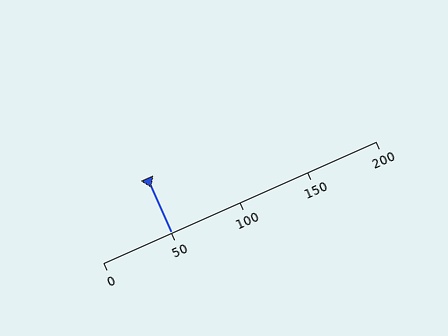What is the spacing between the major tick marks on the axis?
The major ticks are spaced 50 apart.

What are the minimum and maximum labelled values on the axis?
The axis runs from 0 to 200.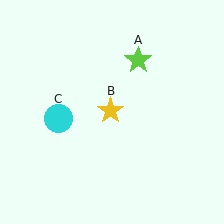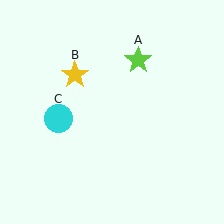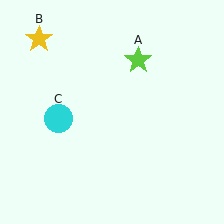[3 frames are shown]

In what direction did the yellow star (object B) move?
The yellow star (object B) moved up and to the left.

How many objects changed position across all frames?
1 object changed position: yellow star (object B).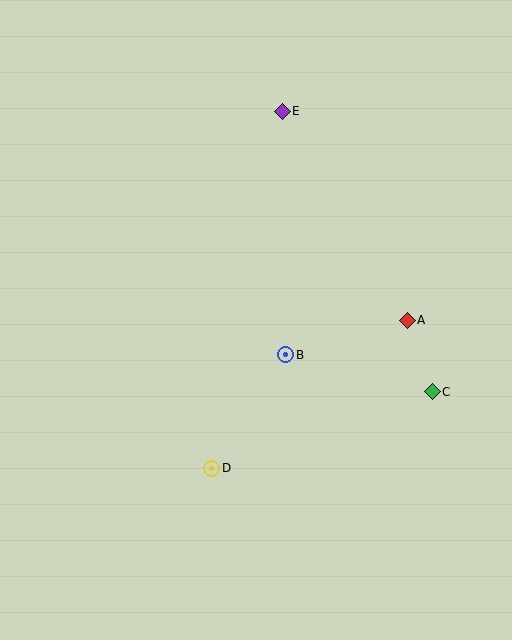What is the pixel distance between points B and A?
The distance between B and A is 127 pixels.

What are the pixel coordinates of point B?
Point B is at (286, 355).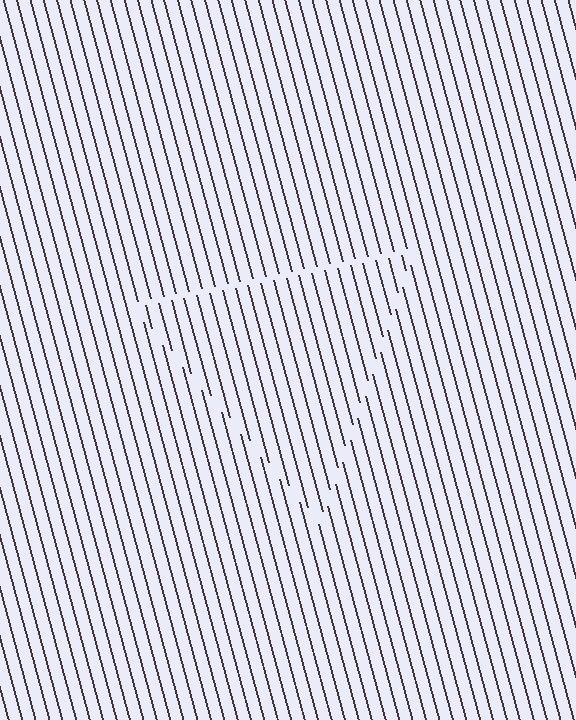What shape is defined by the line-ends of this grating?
An illusory triangle. The interior of the shape contains the same grating, shifted by half a period — the contour is defined by the phase discontinuity where line-ends from the inner and outer gratings abut.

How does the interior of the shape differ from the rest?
The interior of the shape contains the same grating, shifted by half a period — the contour is defined by the phase discontinuity where line-ends from the inner and outer gratings abut.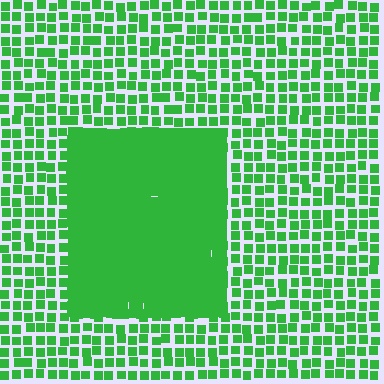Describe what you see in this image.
The image contains small green elements arranged at two different densities. A rectangle-shaped region is visible where the elements are more densely packed than the surrounding area.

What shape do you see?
I see a rectangle.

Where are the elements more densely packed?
The elements are more densely packed inside the rectangle boundary.